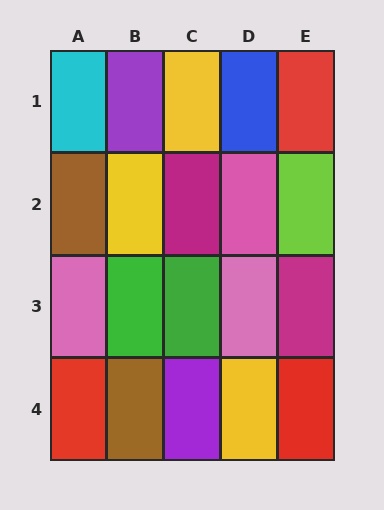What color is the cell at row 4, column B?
Brown.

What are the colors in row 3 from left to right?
Pink, green, green, pink, magenta.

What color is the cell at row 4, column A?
Red.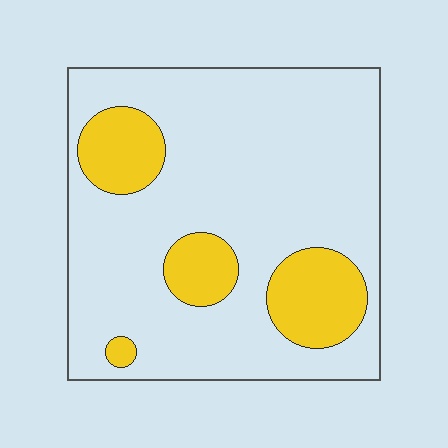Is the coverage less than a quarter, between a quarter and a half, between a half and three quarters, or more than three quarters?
Less than a quarter.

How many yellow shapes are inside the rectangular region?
4.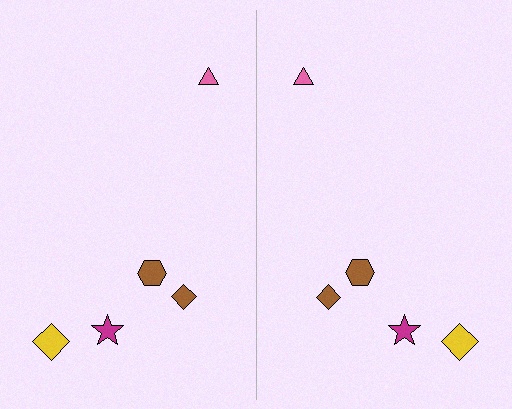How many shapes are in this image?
There are 10 shapes in this image.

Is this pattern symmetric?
Yes, this pattern has bilateral (reflection) symmetry.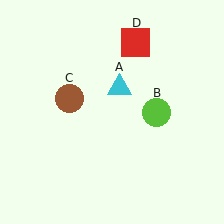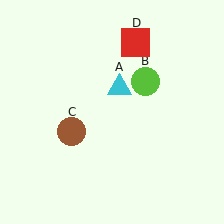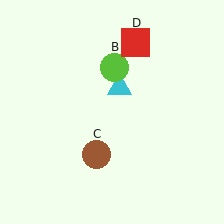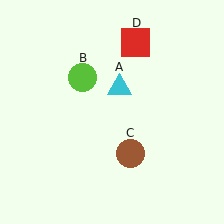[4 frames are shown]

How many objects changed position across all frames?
2 objects changed position: lime circle (object B), brown circle (object C).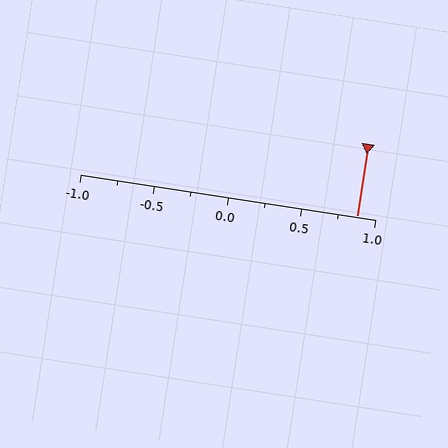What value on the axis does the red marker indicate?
The marker indicates approximately 0.88.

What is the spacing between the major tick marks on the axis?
The major ticks are spaced 0.5 apart.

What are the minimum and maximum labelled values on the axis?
The axis runs from -1.0 to 1.0.